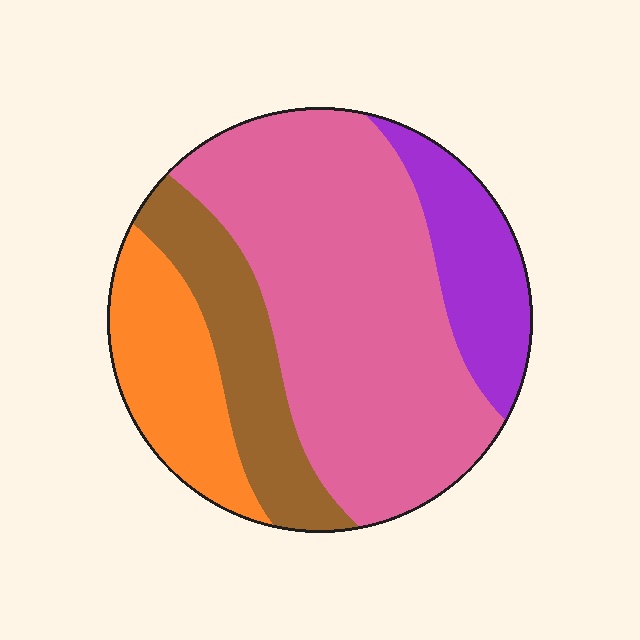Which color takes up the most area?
Pink, at roughly 50%.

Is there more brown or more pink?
Pink.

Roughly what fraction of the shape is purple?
Purple covers 14% of the shape.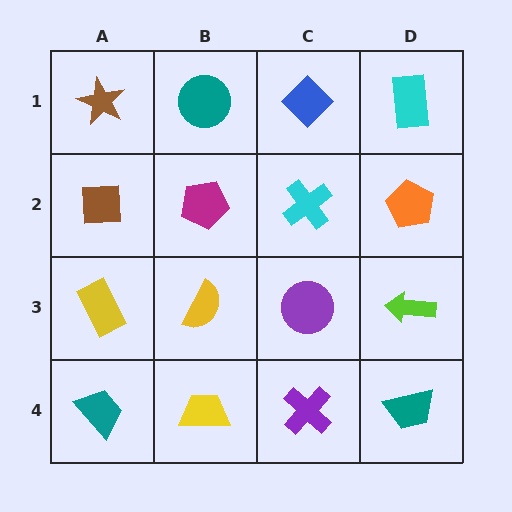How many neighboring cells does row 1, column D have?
2.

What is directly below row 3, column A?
A teal trapezoid.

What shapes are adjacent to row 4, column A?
A yellow rectangle (row 3, column A), a yellow trapezoid (row 4, column B).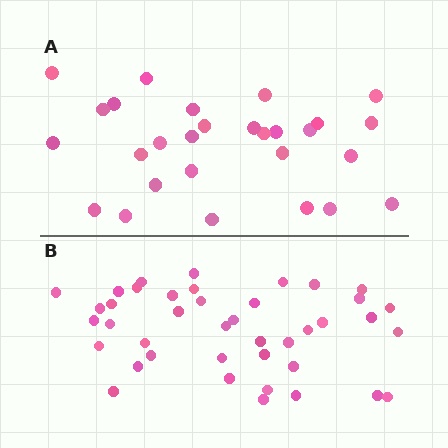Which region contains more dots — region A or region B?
Region B (the bottom region) has more dots.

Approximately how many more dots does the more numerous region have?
Region B has approximately 15 more dots than region A.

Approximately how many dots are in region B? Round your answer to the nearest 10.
About 40 dots. (The exact count is 41, which rounds to 40.)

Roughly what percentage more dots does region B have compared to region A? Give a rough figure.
About 45% more.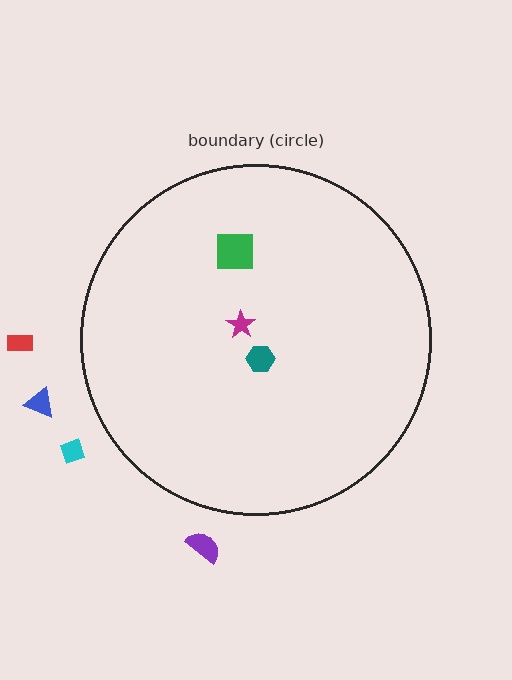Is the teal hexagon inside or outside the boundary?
Inside.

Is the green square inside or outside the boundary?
Inside.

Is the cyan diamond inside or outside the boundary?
Outside.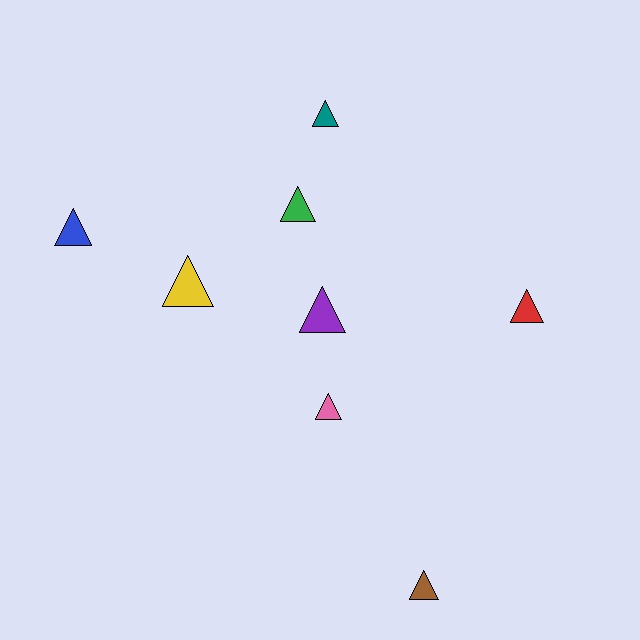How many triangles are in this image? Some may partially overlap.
There are 8 triangles.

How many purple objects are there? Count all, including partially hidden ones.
There is 1 purple object.